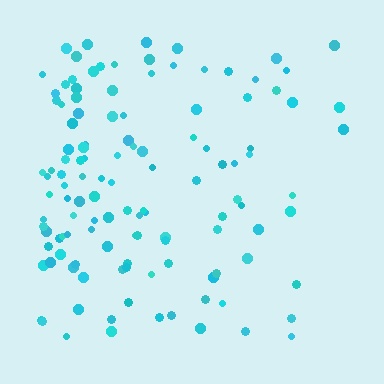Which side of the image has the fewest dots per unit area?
The right.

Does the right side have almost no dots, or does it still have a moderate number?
Still a moderate number, just noticeably fewer than the left.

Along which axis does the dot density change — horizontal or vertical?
Horizontal.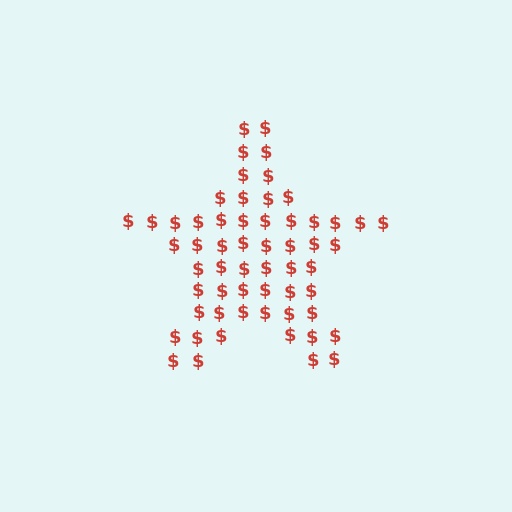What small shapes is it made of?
It is made of small dollar signs.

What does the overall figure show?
The overall figure shows a star.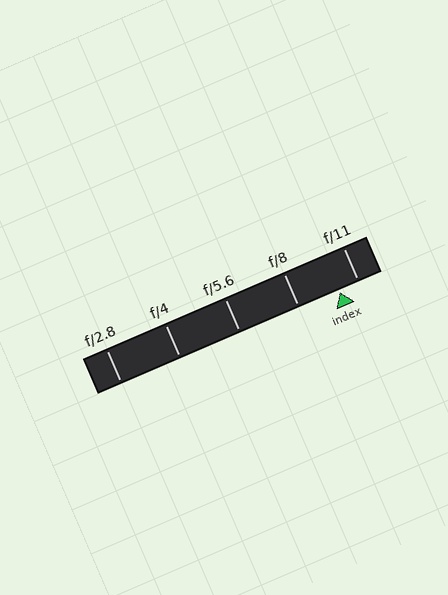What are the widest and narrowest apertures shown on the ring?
The widest aperture shown is f/2.8 and the narrowest is f/11.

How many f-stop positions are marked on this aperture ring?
There are 5 f-stop positions marked.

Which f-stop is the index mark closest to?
The index mark is closest to f/11.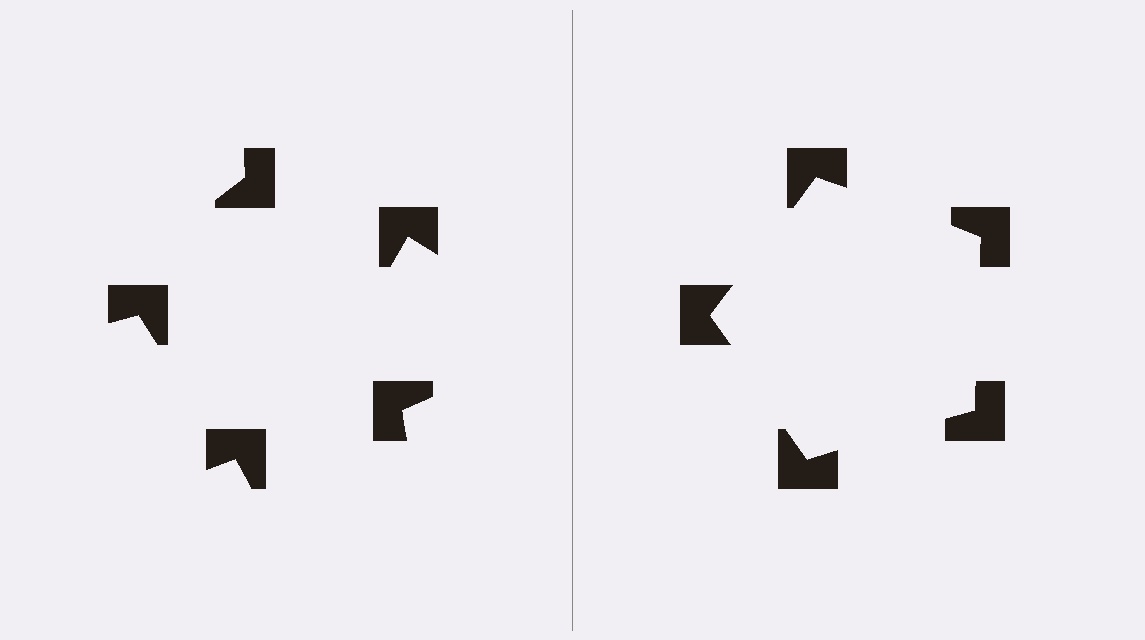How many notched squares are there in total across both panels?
10 — 5 on each side.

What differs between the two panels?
The notched squares are positioned identically on both sides; only the wedge orientations differ. On the right they align to a pentagon; on the left they are misaligned.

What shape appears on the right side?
An illusory pentagon.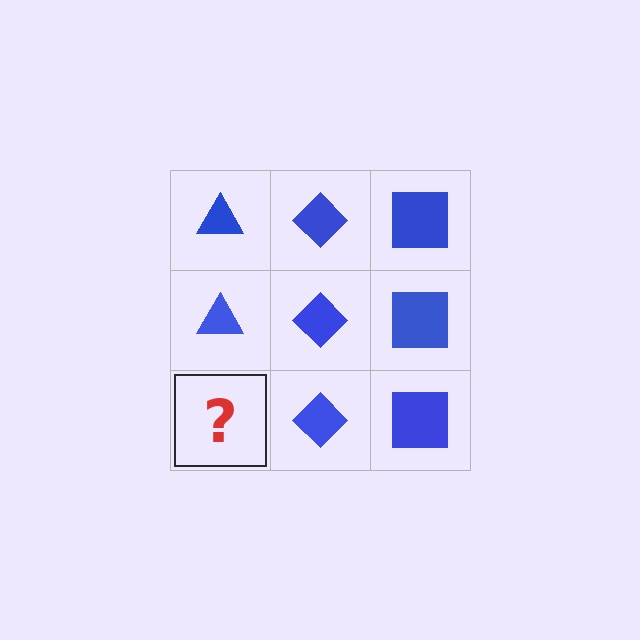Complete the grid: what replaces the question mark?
The question mark should be replaced with a blue triangle.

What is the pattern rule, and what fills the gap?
The rule is that each column has a consistent shape. The gap should be filled with a blue triangle.